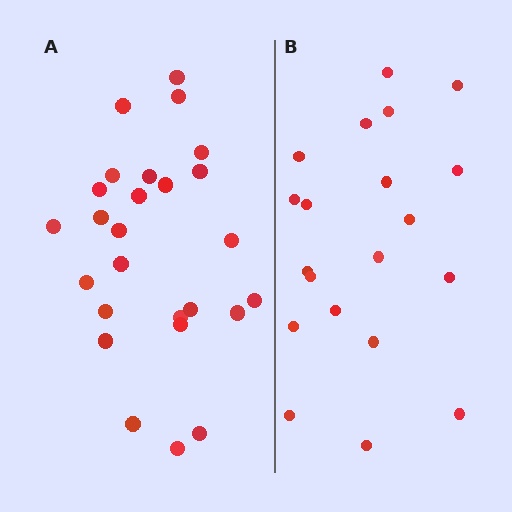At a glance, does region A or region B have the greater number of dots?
Region A (the left region) has more dots.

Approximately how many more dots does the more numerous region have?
Region A has about 6 more dots than region B.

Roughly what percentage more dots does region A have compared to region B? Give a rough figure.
About 30% more.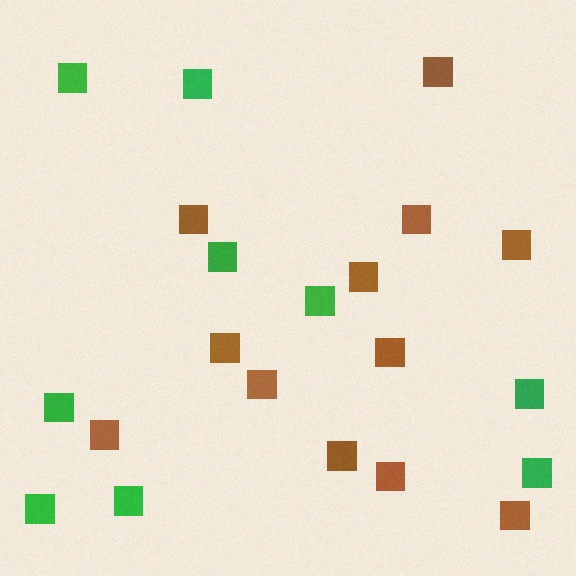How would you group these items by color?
There are 2 groups: one group of brown squares (12) and one group of green squares (9).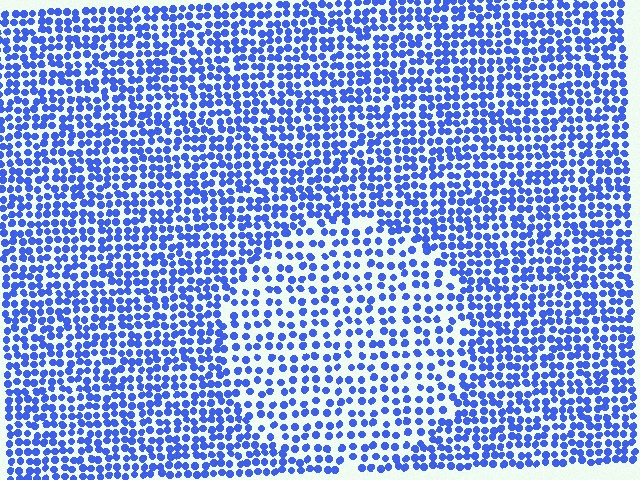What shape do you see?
I see a circle.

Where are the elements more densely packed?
The elements are more densely packed outside the circle boundary.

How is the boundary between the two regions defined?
The boundary is defined by a change in element density (approximately 1.7x ratio). All elements are the same color, size, and shape.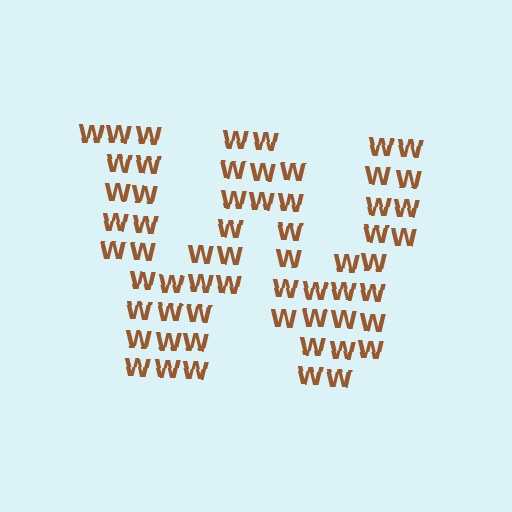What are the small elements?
The small elements are letter W's.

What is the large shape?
The large shape is the letter W.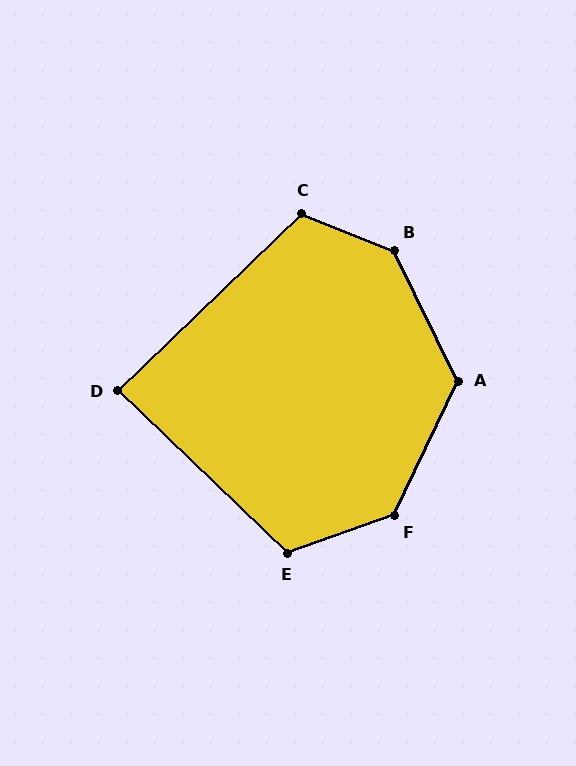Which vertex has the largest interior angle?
B, at approximately 138 degrees.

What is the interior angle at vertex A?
Approximately 129 degrees (obtuse).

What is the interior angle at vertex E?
Approximately 117 degrees (obtuse).